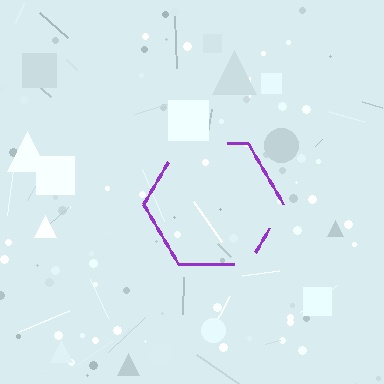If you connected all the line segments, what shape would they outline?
They would outline a hexagon.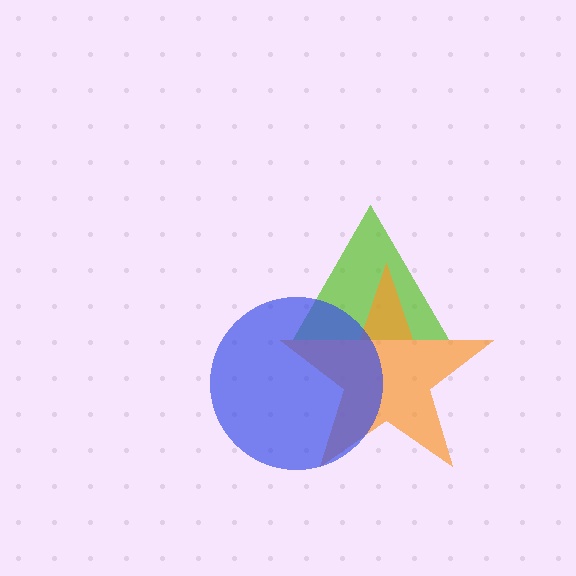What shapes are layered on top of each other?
The layered shapes are: a lime triangle, an orange star, a blue circle.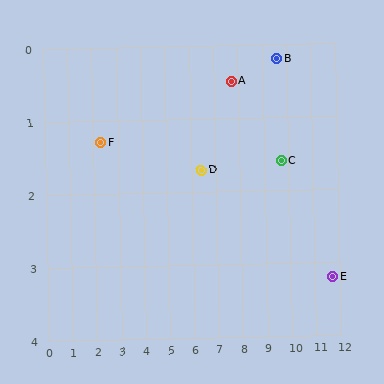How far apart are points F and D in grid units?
Points F and D are about 4.1 grid units apart.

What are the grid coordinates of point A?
Point A is at approximately (7.7, 0.5).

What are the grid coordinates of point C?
Point C is at approximately (9.7, 1.6).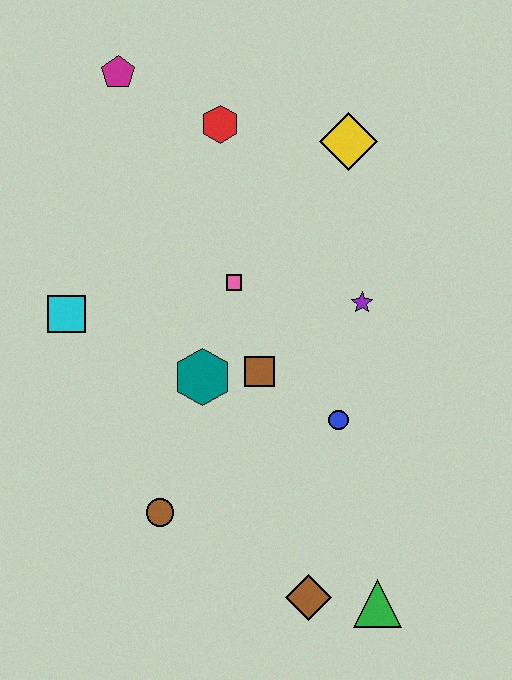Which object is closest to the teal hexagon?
The brown square is closest to the teal hexagon.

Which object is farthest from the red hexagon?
The green triangle is farthest from the red hexagon.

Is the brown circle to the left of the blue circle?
Yes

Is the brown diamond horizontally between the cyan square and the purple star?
Yes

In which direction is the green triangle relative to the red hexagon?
The green triangle is below the red hexagon.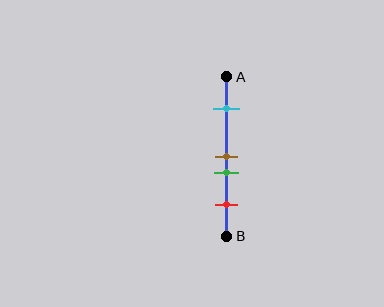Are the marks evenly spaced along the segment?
No, the marks are not evenly spaced.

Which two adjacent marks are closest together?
The brown and green marks are the closest adjacent pair.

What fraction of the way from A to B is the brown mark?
The brown mark is approximately 50% (0.5) of the way from A to B.